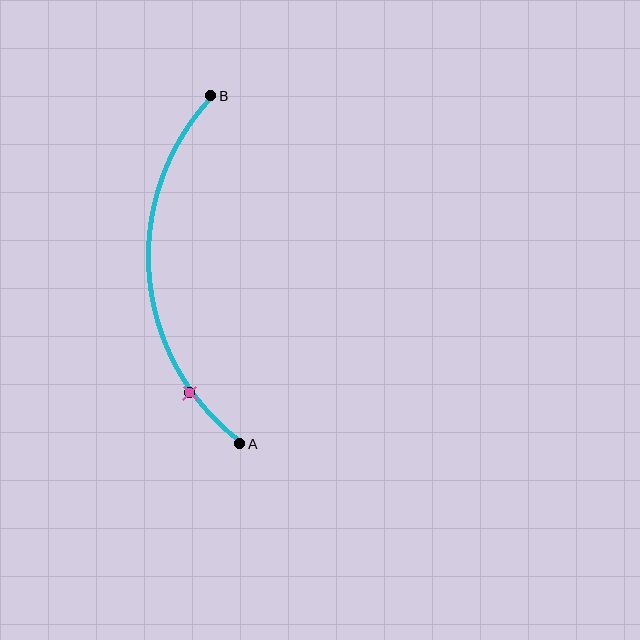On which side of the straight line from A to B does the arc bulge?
The arc bulges to the left of the straight line connecting A and B.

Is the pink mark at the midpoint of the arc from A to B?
No. The pink mark lies on the arc but is closer to endpoint A. The arc midpoint would be at the point on the curve equidistant along the arc from both A and B.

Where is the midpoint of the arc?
The arc midpoint is the point on the curve farthest from the straight line joining A and B. It sits to the left of that line.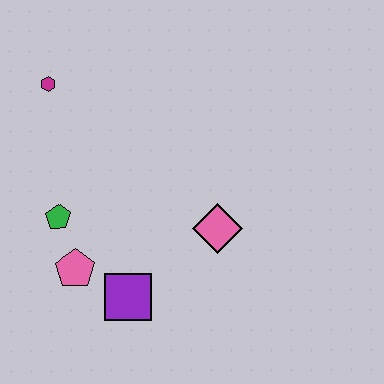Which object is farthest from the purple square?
The magenta hexagon is farthest from the purple square.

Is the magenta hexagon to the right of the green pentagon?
No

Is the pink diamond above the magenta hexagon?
No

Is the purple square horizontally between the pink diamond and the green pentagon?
Yes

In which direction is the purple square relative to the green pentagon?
The purple square is below the green pentagon.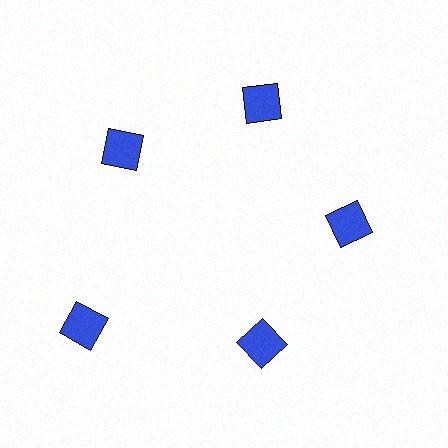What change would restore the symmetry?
The symmetry would be restored by moving it inward, back onto the ring so that all 5 squares sit at equal angles and equal distance from the center.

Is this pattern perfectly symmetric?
No. The 5 blue squares are arranged in a ring, but one element near the 8 o'clock position is pushed outward from the center, breaking the 5-fold rotational symmetry.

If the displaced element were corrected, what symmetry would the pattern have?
It would have 5-fold rotational symmetry — the pattern would map onto itself every 72 degrees.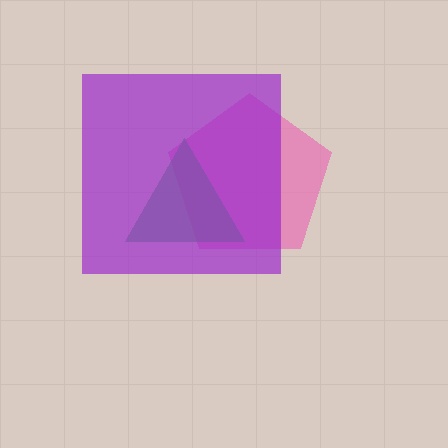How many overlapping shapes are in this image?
There are 3 overlapping shapes in the image.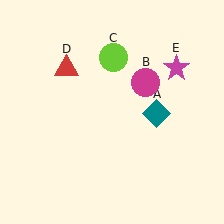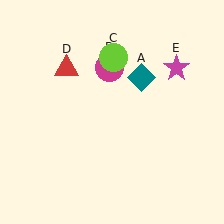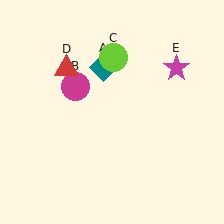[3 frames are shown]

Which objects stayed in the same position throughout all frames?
Lime circle (object C) and red triangle (object D) and magenta star (object E) remained stationary.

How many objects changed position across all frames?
2 objects changed position: teal diamond (object A), magenta circle (object B).